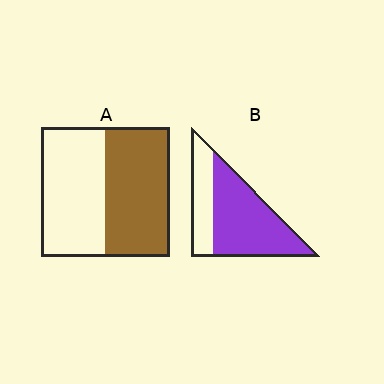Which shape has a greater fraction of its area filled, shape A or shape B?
Shape B.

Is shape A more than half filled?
Roughly half.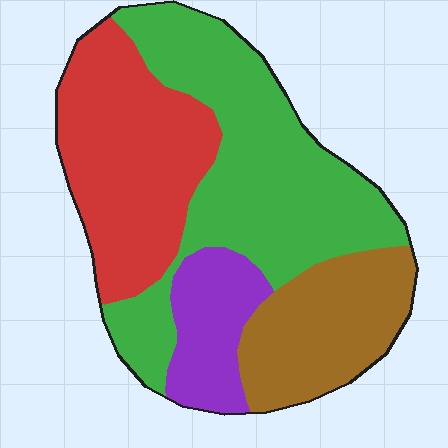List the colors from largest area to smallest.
From largest to smallest: green, red, brown, purple.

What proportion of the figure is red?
Red takes up about one quarter (1/4) of the figure.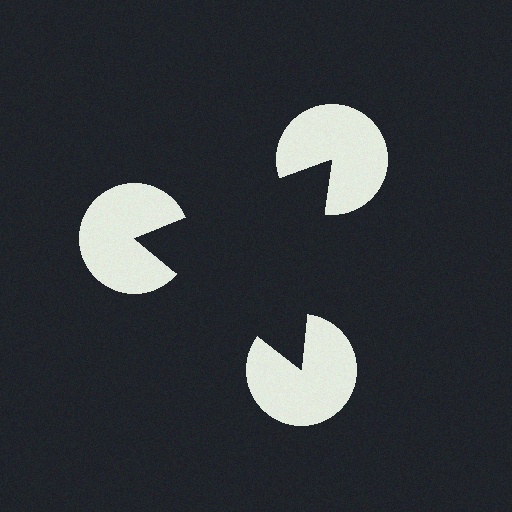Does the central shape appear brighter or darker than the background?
It typically appears slightly darker than the background, even though no actual brightness change is drawn.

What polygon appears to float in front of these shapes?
An illusory triangle — its edges are inferred from the aligned wedge cuts in the pac-man discs, not physically drawn.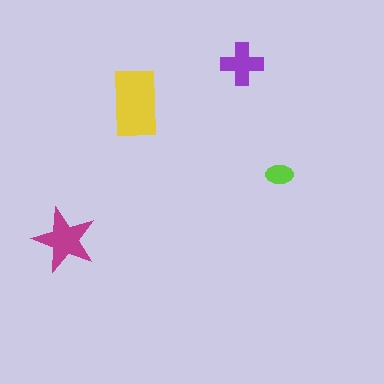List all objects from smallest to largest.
The lime ellipse, the purple cross, the magenta star, the yellow rectangle.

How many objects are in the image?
There are 4 objects in the image.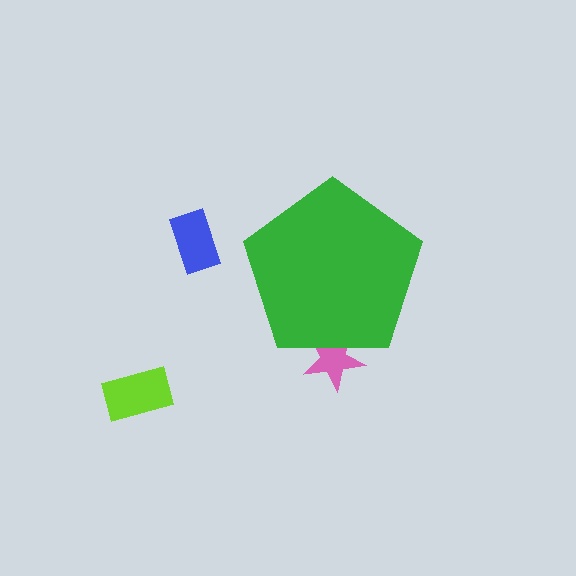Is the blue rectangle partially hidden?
No, the blue rectangle is fully visible.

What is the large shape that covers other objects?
A green pentagon.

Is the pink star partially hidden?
Yes, the pink star is partially hidden behind the green pentagon.